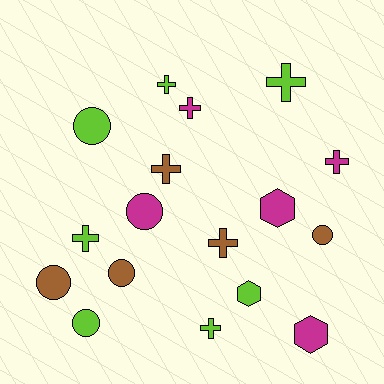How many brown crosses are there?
There are 2 brown crosses.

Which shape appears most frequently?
Cross, with 8 objects.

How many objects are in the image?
There are 17 objects.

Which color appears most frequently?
Lime, with 7 objects.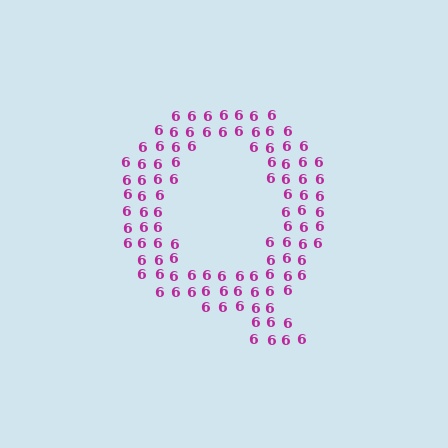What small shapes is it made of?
It is made of small digit 6's.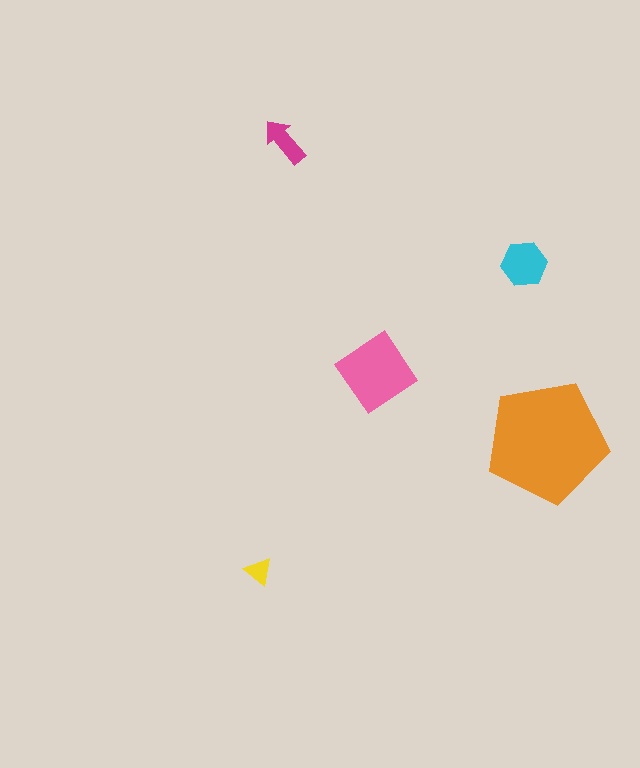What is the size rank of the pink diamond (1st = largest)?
2nd.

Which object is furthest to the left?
The yellow triangle is leftmost.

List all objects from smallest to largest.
The yellow triangle, the magenta arrow, the cyan hexagon, the pink diamond, the orange pentagon.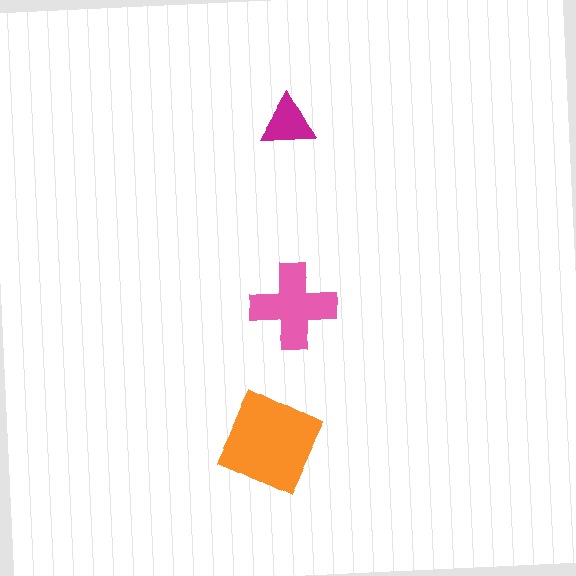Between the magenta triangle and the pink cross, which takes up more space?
The pink cross.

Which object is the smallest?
The magenta triangle.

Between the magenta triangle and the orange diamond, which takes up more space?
The orange diamond.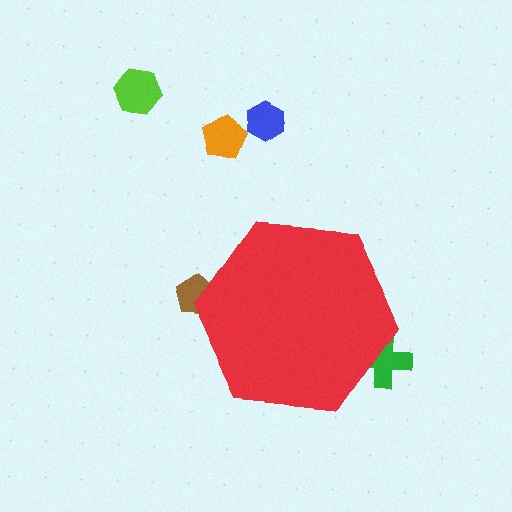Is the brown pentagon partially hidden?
Yes, the brown pentagon is partially hidden behind the red hexagon.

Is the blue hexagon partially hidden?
No, the blue hexagon is fully visible.